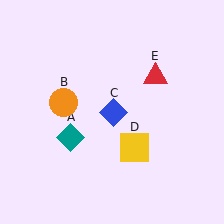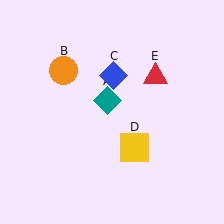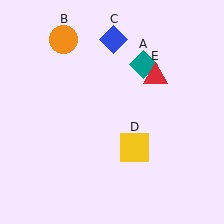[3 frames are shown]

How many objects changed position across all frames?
3 objects changed position: teal diamond (object A), orange circle (object B), blue diamond (object C).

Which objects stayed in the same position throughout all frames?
Yellow square (object D) and red triangle (object E) remained stationary.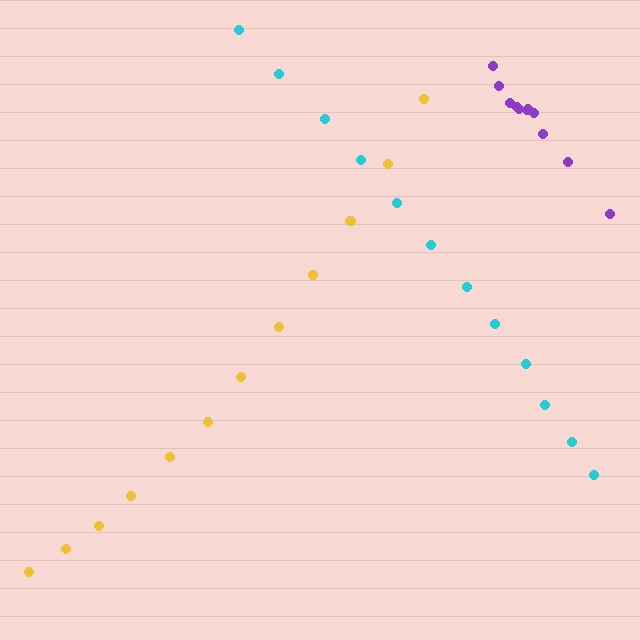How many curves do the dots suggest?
There are 3 distinct paths.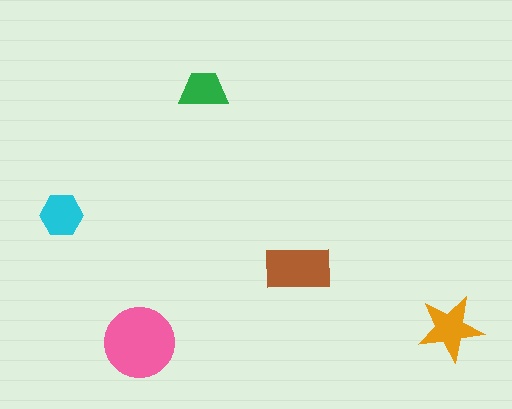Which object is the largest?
The pink circle.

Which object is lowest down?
The pink circle is bottommost.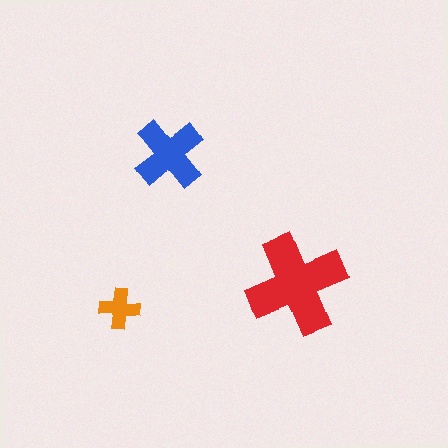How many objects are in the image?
There are 3 objects in the image.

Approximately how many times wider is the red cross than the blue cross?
About 1.5 times wider.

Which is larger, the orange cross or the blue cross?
The blue one.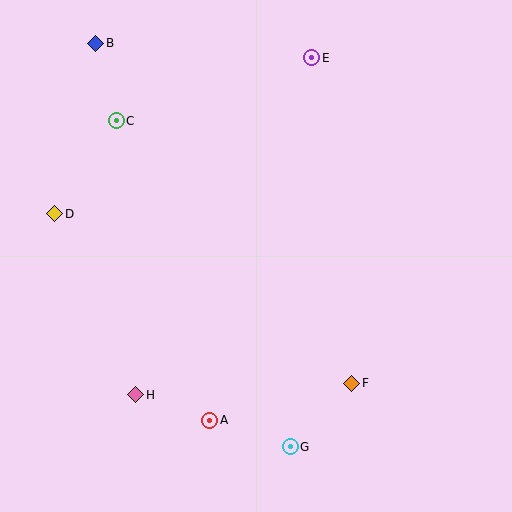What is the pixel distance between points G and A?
The distance between G and A is 85 pixels.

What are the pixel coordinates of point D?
Point D is at (55, 214).